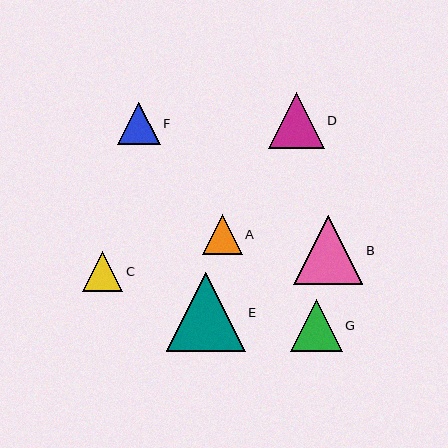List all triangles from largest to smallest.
From largest to smallest: E, B, D, G, F, C, A.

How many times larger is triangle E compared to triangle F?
Triangle E is approximately 1.9 times the size of triangle F.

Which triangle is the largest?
Triangle E is the largest with a size of approximately 79 pixels.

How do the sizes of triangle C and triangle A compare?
Triangle C and triangle A are approximately the same size.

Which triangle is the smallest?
Triangle A is the smallest with a size of approximately 39 pixels.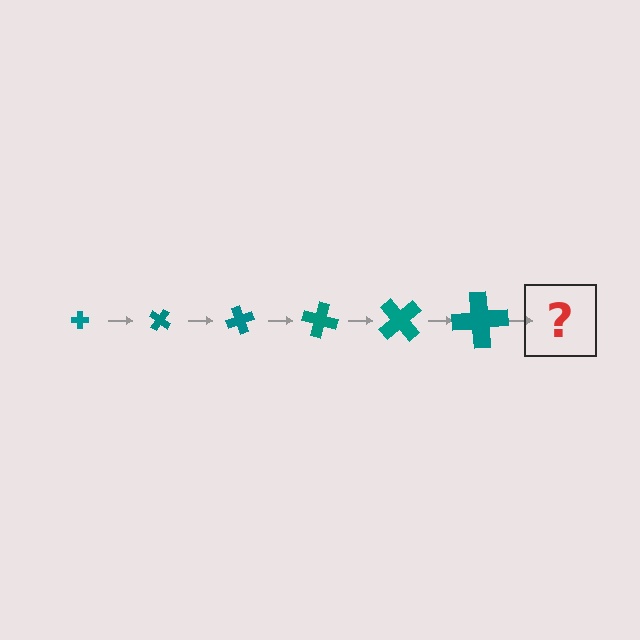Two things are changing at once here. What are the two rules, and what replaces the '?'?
The two rules are that the cross grows larger each step and it rotates 35 degrees each step. The '?' should be a cross, larger than the previous one and rotated 210 degrees from the start.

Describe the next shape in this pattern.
It should be a cross, larger than the previous one and rotated 210 degrees from the start.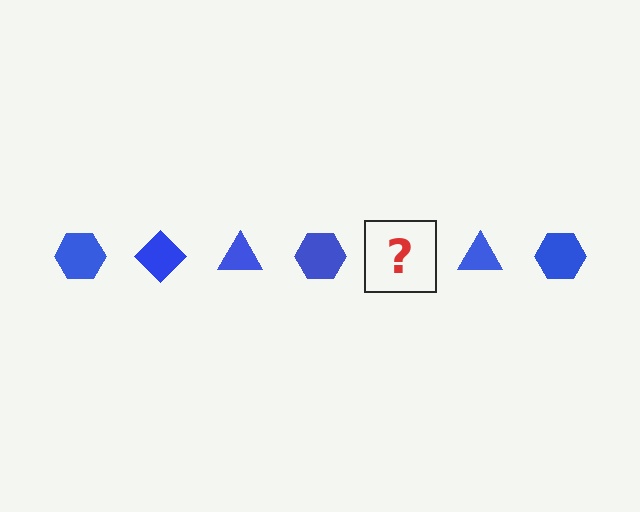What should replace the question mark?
The question mark should be replaced with a blue diamond.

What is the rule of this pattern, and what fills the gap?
The rule is that the pattern cycles through hexagon, diamond, triangle shapes in blue. The gap should be filled with a blue diamond.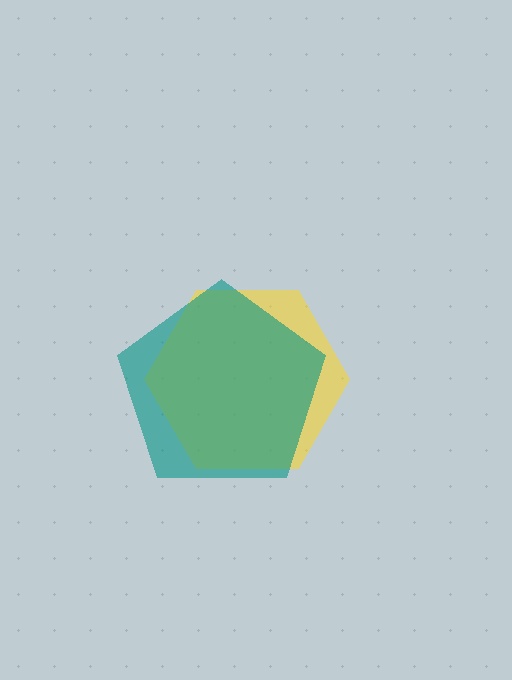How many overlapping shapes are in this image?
There are 2 overlapping shapes in the image.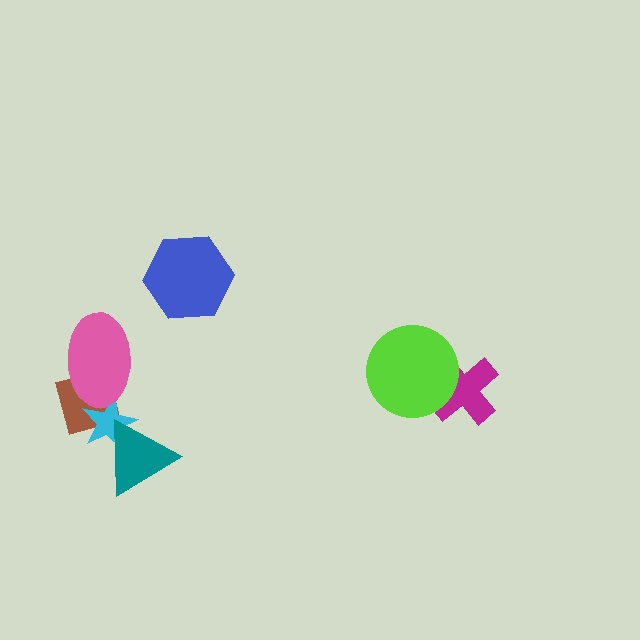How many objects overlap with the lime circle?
1 object overlaps with the lime circle.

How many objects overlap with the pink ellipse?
2 objects overlap with the pink ellipse.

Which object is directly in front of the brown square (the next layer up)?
The cyan star is directly in front of the brown square.